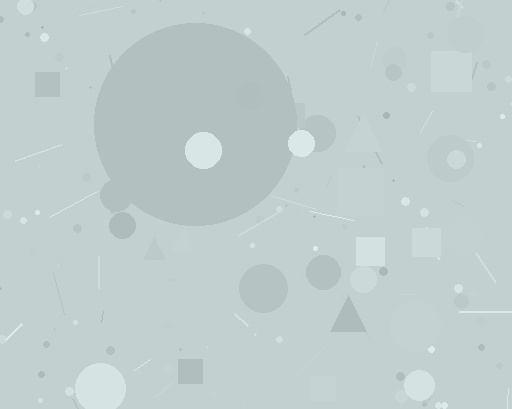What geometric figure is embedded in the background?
A circle is embedded in the background.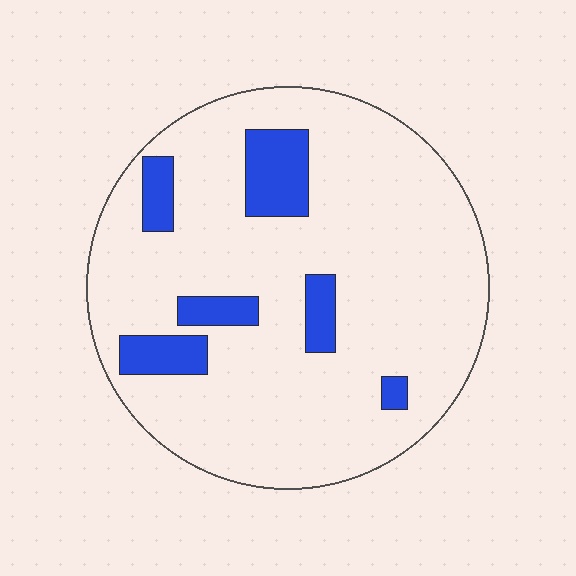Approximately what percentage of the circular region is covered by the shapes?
Approximately 15%.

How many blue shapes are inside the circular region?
6.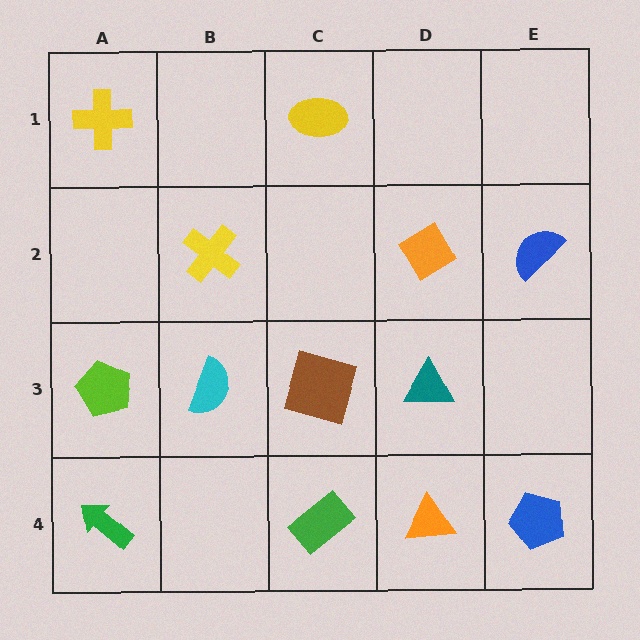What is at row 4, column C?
A green rectangle.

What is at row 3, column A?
A lime pentagon.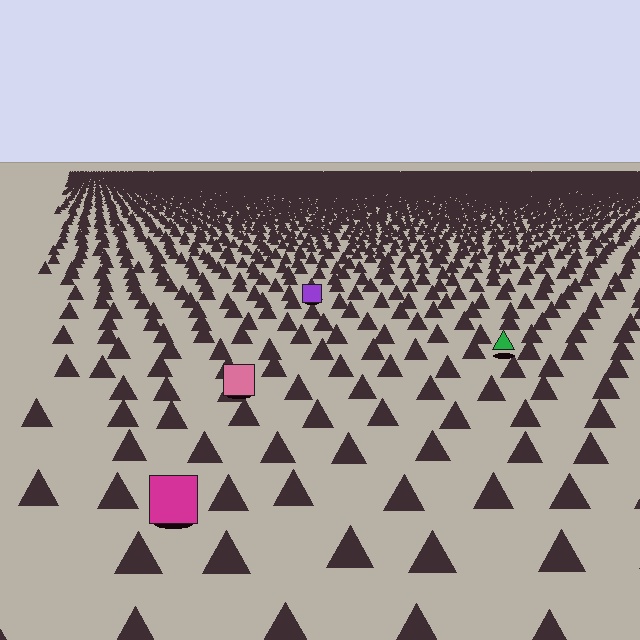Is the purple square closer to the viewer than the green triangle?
No. The green triangle is closer — you can tell from the texture gradient: the ground texture is coarser near it.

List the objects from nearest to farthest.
From nearest to farthest: the magenta square, the pink square, the green triangle, the purple square.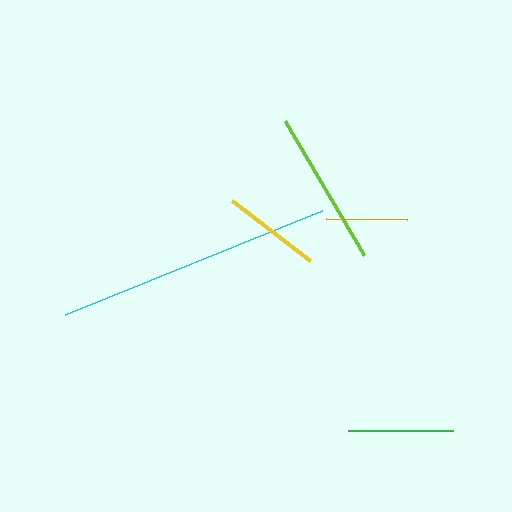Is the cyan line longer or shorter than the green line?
The cyan line is longer than the green line.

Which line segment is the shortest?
The orange line is the shortest at approximately 81 pixels.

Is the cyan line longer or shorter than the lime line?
The cyan line is longer than the lime line.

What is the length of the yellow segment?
The yellow segment is approximately 98 pixels long.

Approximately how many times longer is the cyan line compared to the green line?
The cyan line is approximately 2.6 times the length of the green line.